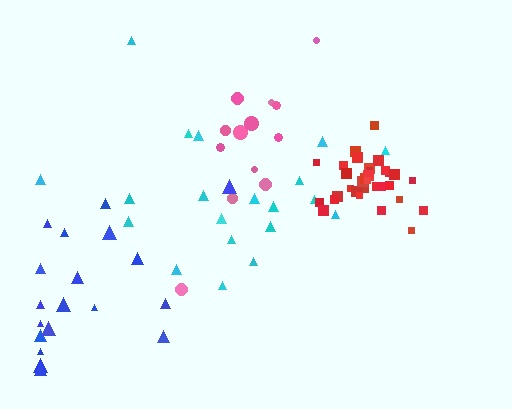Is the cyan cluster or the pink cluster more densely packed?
Pink.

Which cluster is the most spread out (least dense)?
Cyan.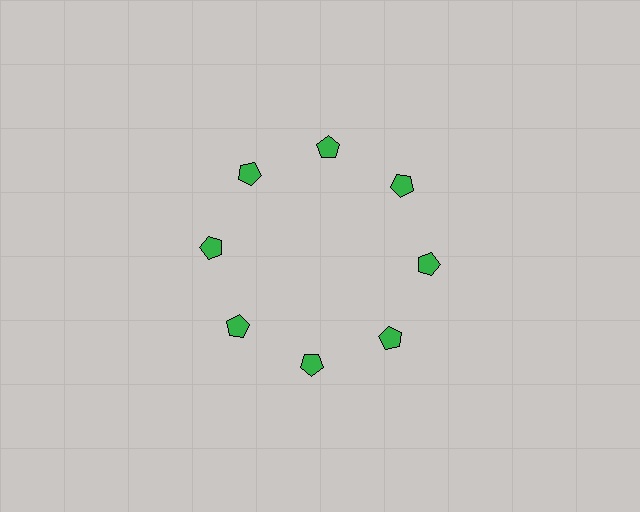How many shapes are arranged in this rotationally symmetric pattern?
There are 8 shapes, arranged in 8 groups of 1.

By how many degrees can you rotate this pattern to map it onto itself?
The pattern maps onto itself every 45 degrees of rotation.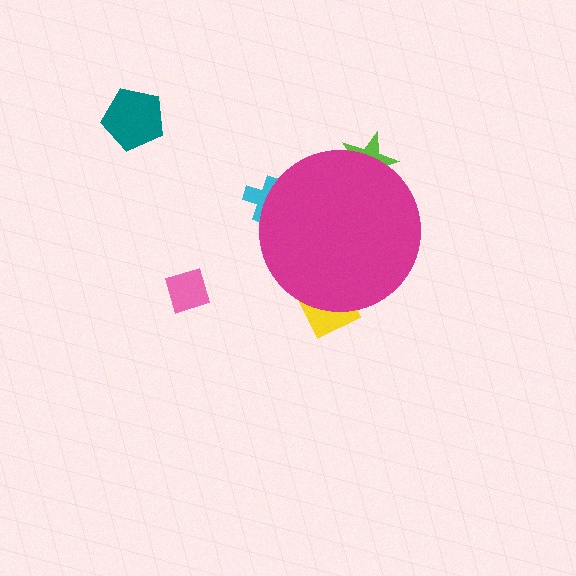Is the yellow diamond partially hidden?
Yes, the yellow diamond is partially hidden behind the magenta circle.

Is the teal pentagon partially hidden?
No, the teal pentagon is fully visible.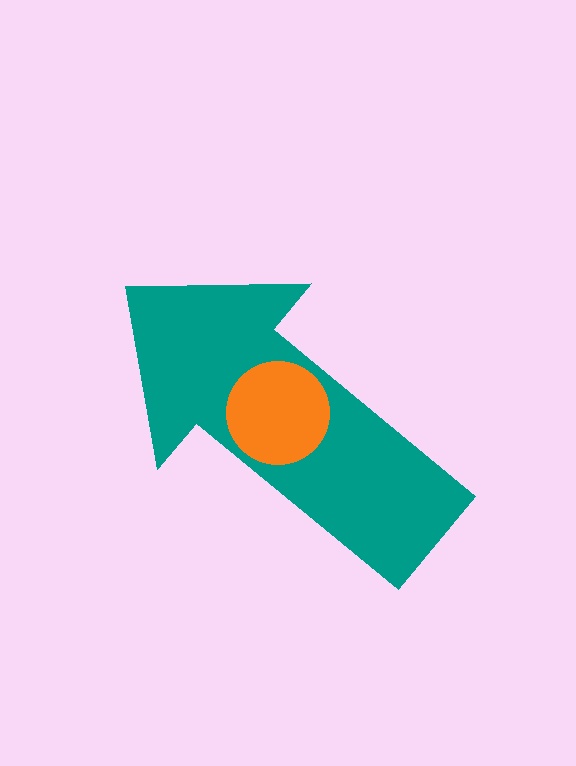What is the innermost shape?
The orange circle.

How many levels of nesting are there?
2.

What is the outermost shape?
The teal arrow.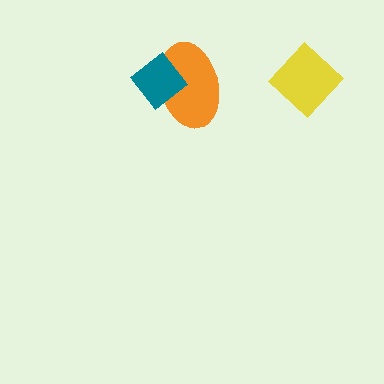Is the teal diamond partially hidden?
No, no other shape covers it.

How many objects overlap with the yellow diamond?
0 objects overlap with the yellow diamond.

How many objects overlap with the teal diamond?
1 object overlaps with the teal diamond.